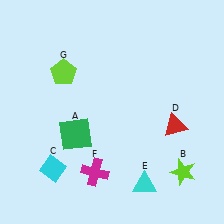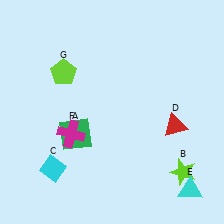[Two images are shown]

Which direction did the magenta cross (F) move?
The magenta cross (F) moved up.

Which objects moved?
The objects that moved are: the cyan triangle (E), the magenta cross (F).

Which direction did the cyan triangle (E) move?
The cyan triangle (E) moved right.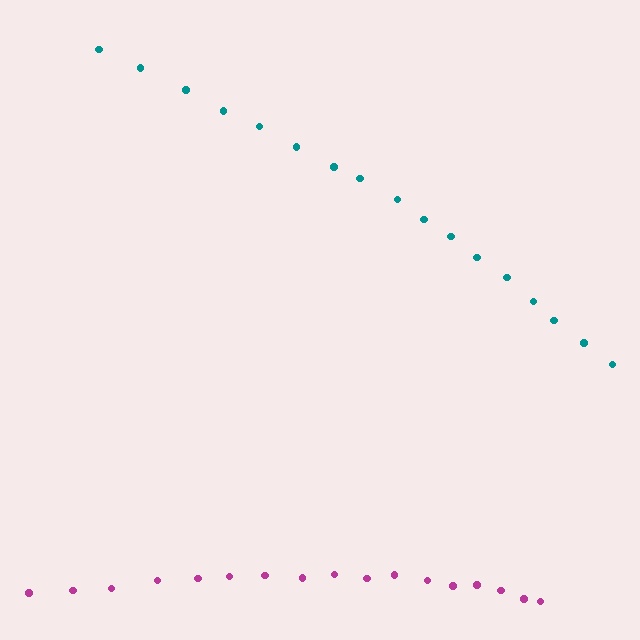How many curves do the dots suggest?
There are 2 distinct paths.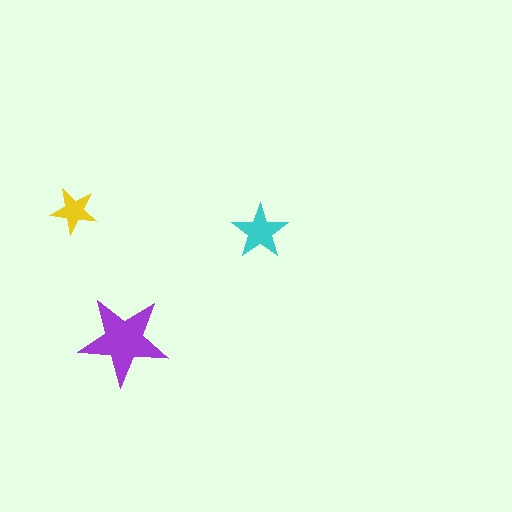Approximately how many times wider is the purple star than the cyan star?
About 1.5 times wider.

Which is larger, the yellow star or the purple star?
The purple one.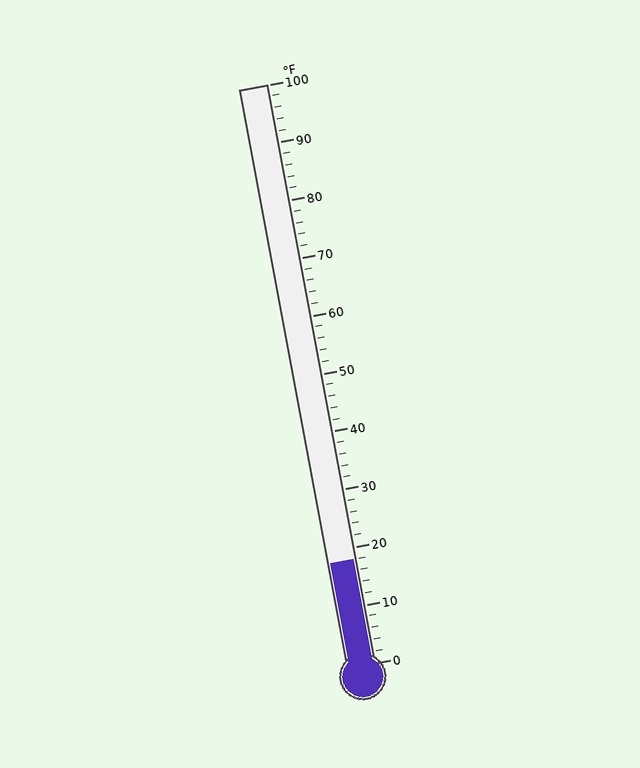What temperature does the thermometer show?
The thermometer shows approximately 18°F.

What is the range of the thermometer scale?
The thermometer scale ranges from 0°F to 100°F.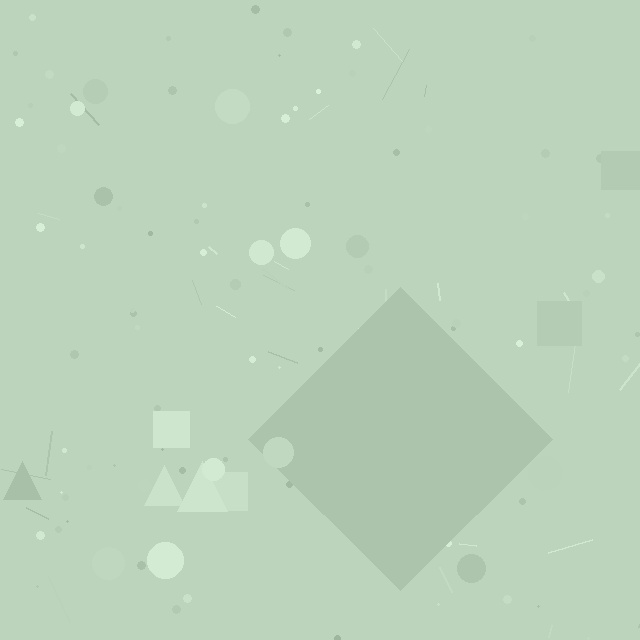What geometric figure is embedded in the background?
A diamond is embedded in the background.